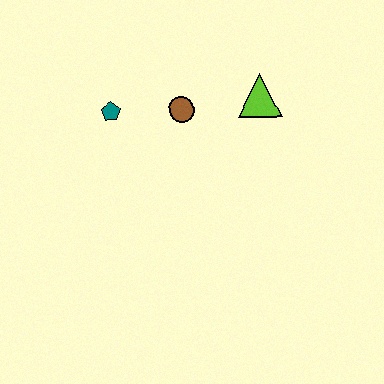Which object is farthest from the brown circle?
The lime triangle is farthest from the brown circle.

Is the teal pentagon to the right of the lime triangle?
No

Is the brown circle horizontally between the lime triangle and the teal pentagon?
Yes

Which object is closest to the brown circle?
The teal pentagon is closest to the brown circle.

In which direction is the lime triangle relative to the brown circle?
The lime triangle is to the right of the brown circle.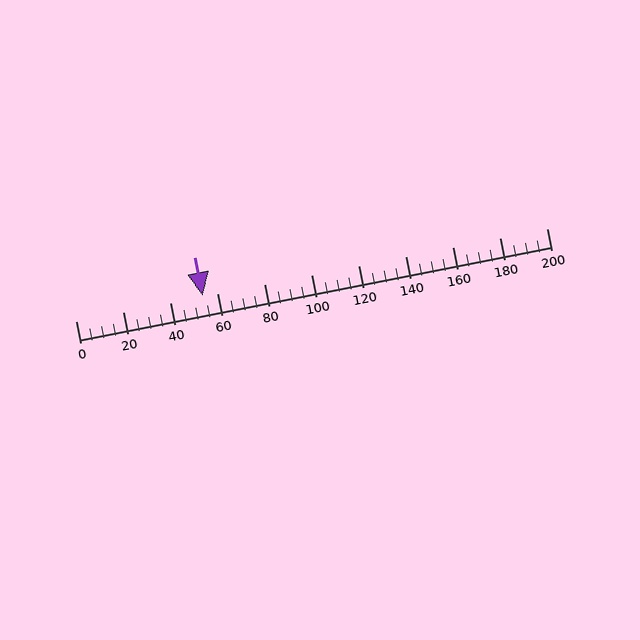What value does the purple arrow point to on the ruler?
The purple arrow points to approximately 54.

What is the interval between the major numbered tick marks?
The major tick marks are spaced 20 units apart.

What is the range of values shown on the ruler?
The ruler shows values from 0 to 200.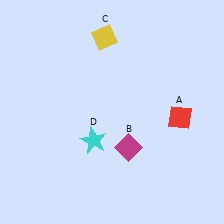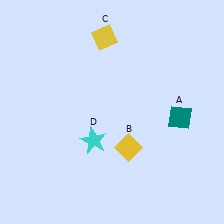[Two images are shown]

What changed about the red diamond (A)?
In Image 1, A is red. In Image 2, it changed to teal.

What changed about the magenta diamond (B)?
In Image 1, B is magenta. In Image 2, it changed to yellow.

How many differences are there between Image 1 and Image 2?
There are 2 differences between the two images.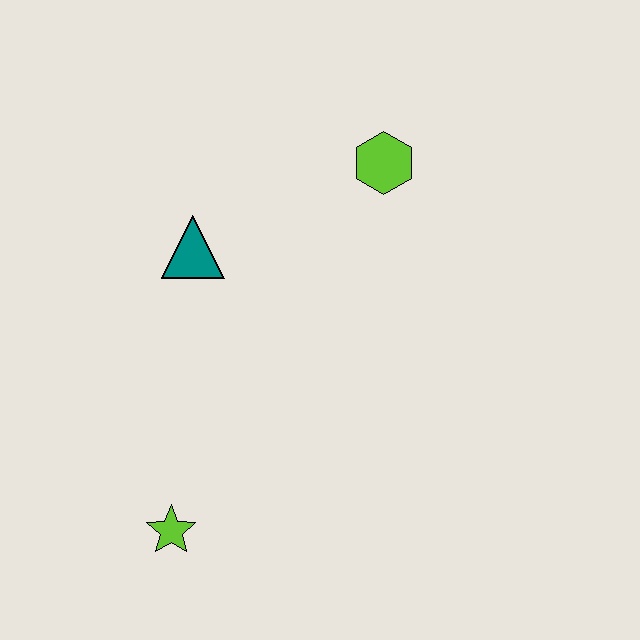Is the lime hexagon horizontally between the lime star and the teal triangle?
No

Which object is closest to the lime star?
The teal triangle is closest to the lime star.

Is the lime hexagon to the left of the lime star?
No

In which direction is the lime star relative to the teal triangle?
The lime star is below the teal triangle.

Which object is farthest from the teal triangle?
The lime star is farthest from the teal triangle.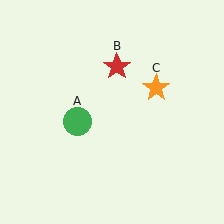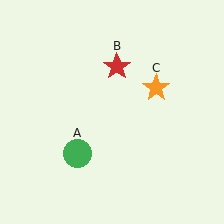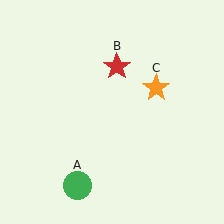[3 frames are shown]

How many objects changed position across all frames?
1 object changed position: green circle (object A).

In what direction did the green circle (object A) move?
The green circle (object A) moved down.